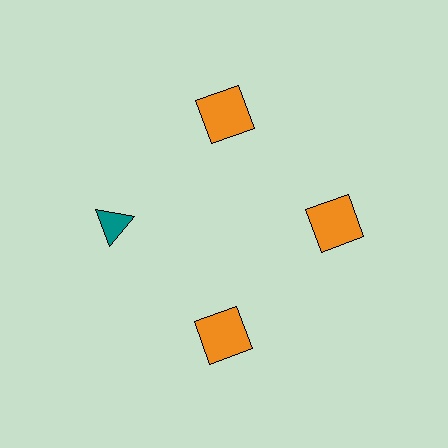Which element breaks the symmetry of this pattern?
The teal triangle at roughly the 9 o'clock position breaks the symmetry. All other shapes are orange squares.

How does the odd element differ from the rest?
It differs in both color (teal instead of orange) and shape (triangle instead of square).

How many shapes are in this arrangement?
There are 4 shapes arranged in a ring pattern.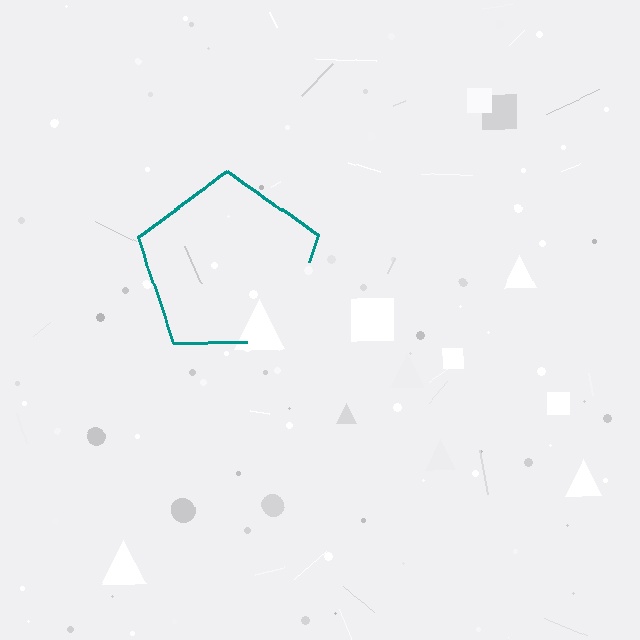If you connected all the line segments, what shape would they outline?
They would outline a pentagon.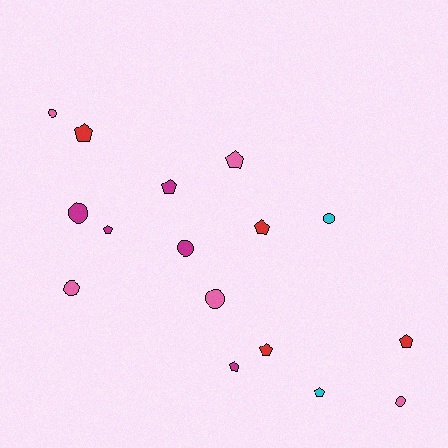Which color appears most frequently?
Pink, with 5 objects.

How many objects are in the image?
There are 16 objects.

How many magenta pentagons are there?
There are 3 magenta pentagons.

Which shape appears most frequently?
Pentagon, with 9 objects.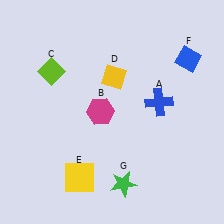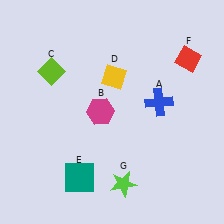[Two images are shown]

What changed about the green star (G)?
In Image 1, G is green. In Image 2, it changed to lime.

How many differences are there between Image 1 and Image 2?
There are 3 differences between the two images.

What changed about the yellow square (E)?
In Image 1, E is yellow. In Image 2, it changed to teal.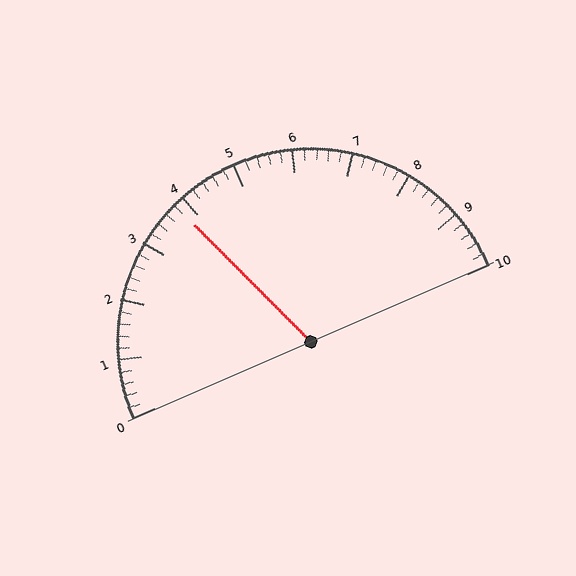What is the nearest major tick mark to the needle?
The nearest major tick mark is 4.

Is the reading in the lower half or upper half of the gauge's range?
The reading is in the lower half of the range (0 to 10).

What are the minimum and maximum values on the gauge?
The gauge ranges from 0 to 10.